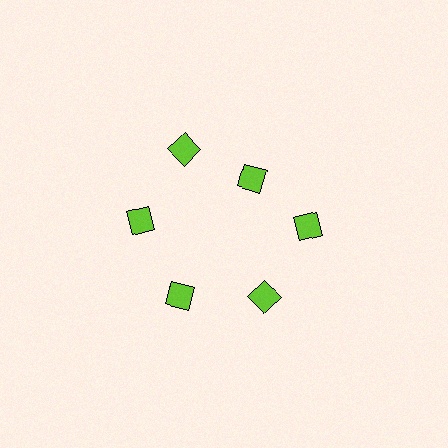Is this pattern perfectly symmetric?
No. The 6 lime diamonds are arranged in a ring, but one element near the 1 o'clock position is pulled inward toward the center, breaking the 6-fold rotational symmetry.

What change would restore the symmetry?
The symmetry would be restored by moving it outward, back onto the ring so that all 6 diamonds sit at equal angles and equal distance from the center.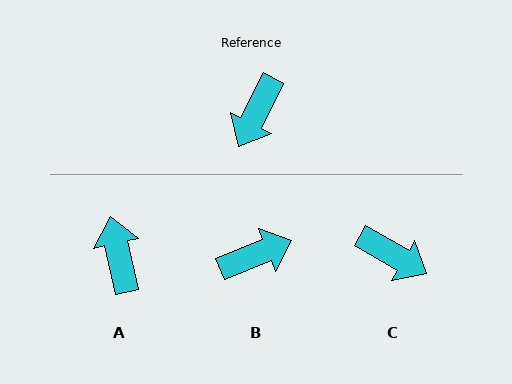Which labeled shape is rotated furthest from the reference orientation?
A, about 140 degrees away.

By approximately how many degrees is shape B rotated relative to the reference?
Approximately 139 degrees counter-clockwise.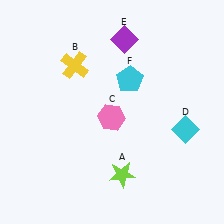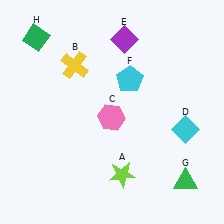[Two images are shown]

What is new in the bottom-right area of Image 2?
A green triangle (G) was added in the bottom-right area of Image 2.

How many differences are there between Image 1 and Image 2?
There are 2 differences between the two images.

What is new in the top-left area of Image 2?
A green diamond (H) was added in the top-left area of Image 2.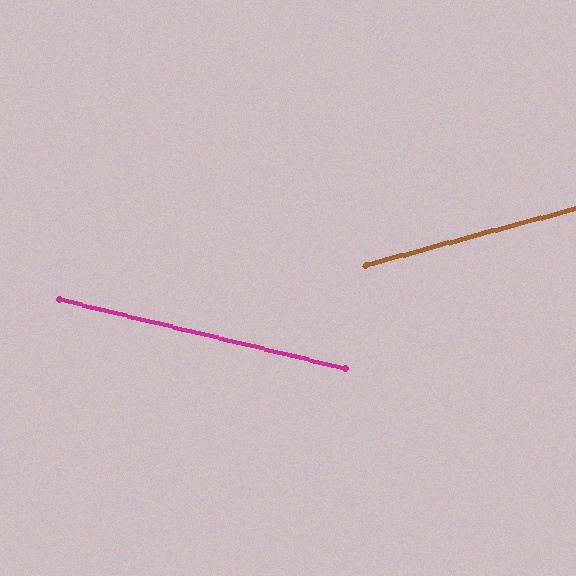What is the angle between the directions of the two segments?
Approximately 29 degrees.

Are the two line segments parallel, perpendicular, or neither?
Neither parallel nor perpendicular — they differ by about 29°.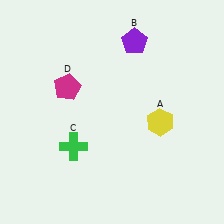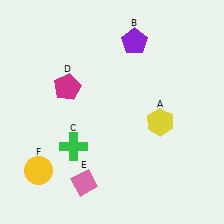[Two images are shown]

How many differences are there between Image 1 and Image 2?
There are 2 differences between the two images.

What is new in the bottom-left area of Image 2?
A pink diamond (E) was added in the bottom-left area of Image 2.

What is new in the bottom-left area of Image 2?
A yellow circle (F) was added in the bottom-left area of Image 2.